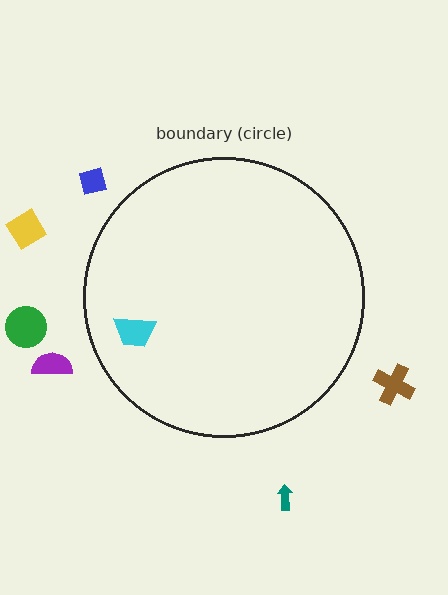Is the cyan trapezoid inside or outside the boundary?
Inside.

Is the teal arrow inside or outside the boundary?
Outside.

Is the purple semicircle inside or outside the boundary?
Outside.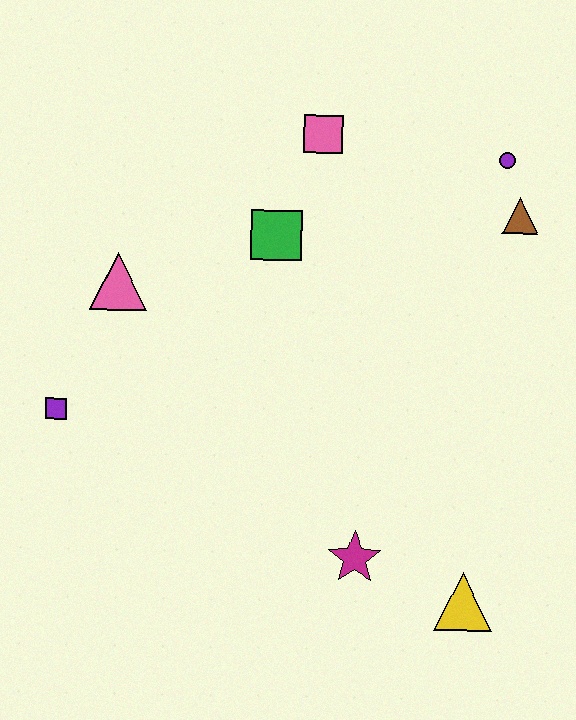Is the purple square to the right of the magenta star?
No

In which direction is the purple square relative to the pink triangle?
The purple square is below the pink triangle.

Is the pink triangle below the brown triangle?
Yes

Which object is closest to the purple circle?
The brown triangle is closest to the purple circle.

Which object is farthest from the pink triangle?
The yellow triangle is farthest from the pink triangle.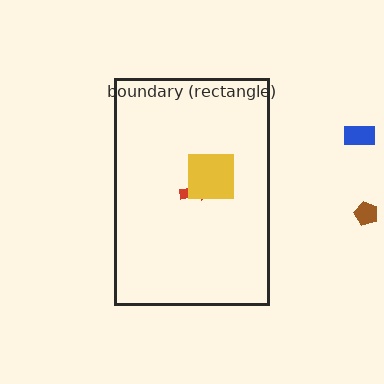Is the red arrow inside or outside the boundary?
Inside.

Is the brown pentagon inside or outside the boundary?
Outside.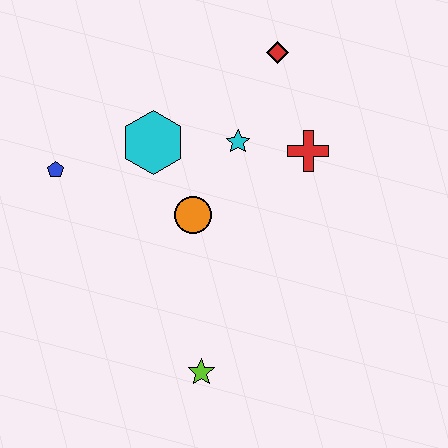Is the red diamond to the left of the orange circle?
No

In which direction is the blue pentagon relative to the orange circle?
The blue pentagon is to the left of the orange circle.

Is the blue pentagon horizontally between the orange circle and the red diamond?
No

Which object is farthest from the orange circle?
The red diamond is farthest from the orange circle.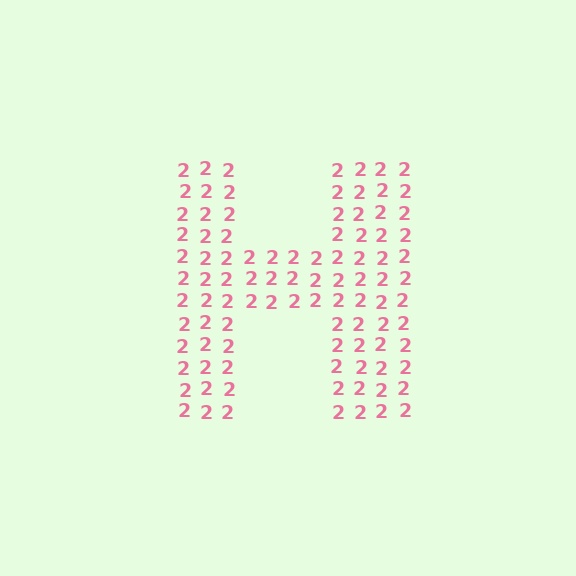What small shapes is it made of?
It is made of small digit 2's.